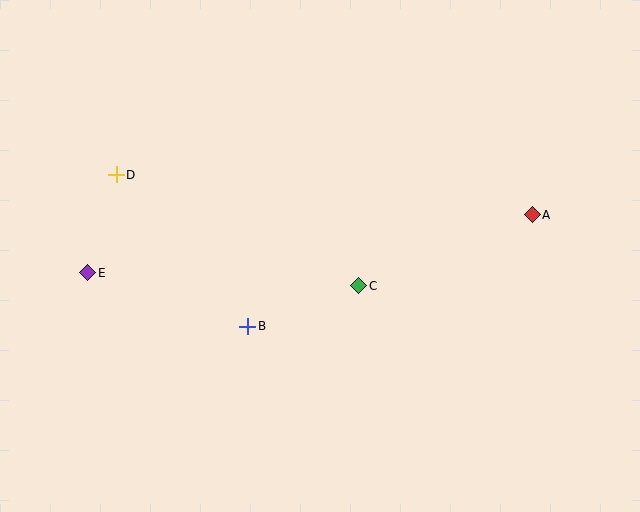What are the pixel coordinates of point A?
Point A is at (532, 215).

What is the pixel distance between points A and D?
The distance between A and D is 418 pixels.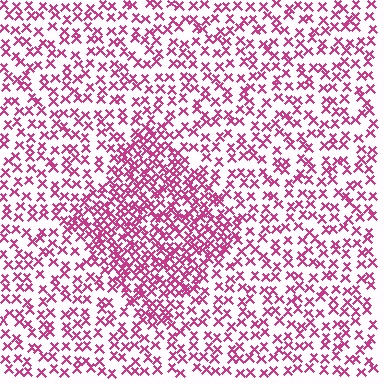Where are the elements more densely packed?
The elements are more densely packed inside the diamond boundary.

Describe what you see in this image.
The image contains small magenta elements arranged at two different densities. A diamond-shaped region is visible where the elements are more densely packed than the surrounding area.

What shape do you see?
I see a diamond.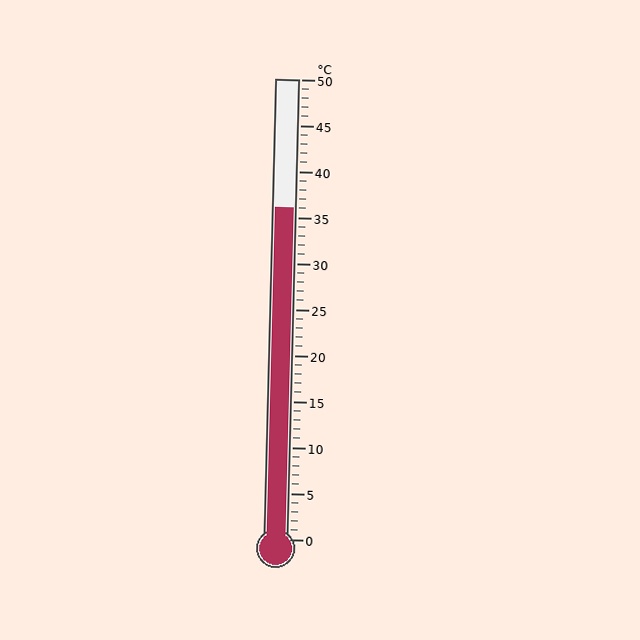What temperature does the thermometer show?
The thermometer shows approximately 36°C.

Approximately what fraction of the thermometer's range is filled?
The thermometer is filled to approximately 70% of its range.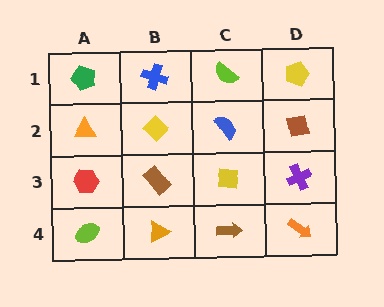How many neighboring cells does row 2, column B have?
4.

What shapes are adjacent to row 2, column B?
A blue cross (row 1, column B), a brown rectangle (row 3, column B), an orange triangle (row 2, column A), a blue semicircle (row 2, column C).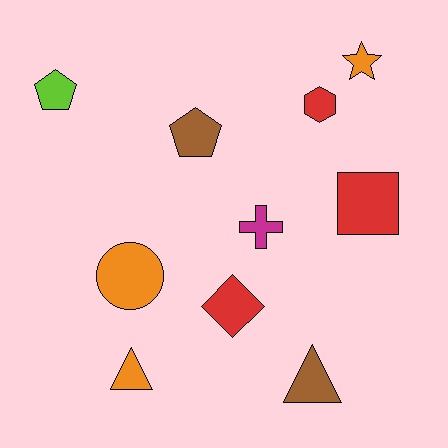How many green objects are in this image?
There are no green objects.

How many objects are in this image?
There are 10 objects.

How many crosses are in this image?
There is 1 cross.